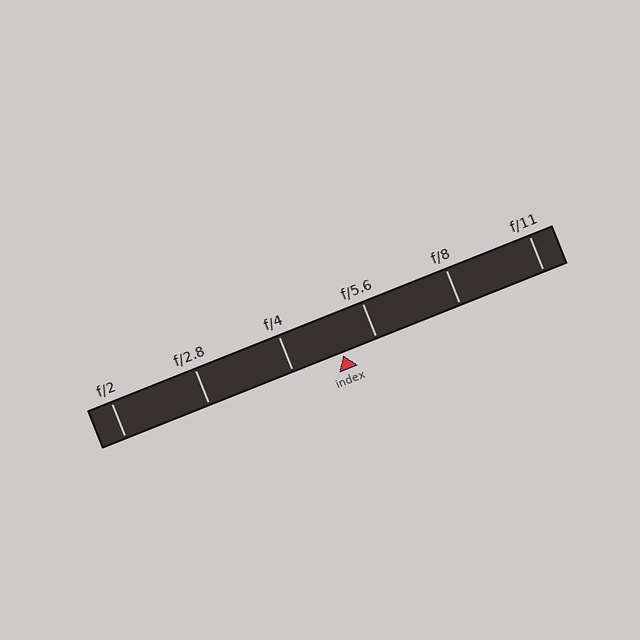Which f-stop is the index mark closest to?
The index mark is closest to f/5.6.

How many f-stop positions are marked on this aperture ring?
There are 6 f-stop positions marked.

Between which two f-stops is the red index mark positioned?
The index mark is between f/4 and f/5.6.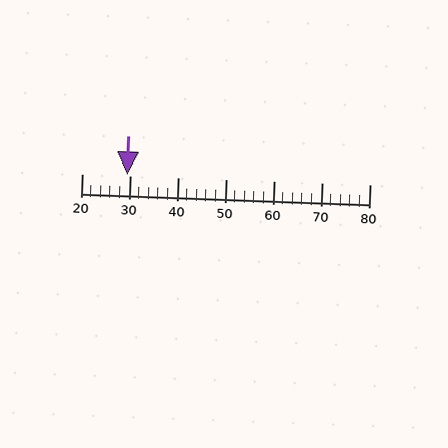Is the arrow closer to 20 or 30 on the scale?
The arrow is closer to 30.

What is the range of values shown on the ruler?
The ruler shows values from 20 to 80.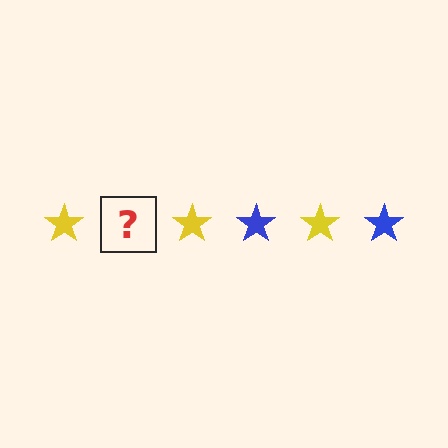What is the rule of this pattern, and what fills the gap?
The rule is that the pattern cycles through yellow, blue stars. The gap should be filled with a blue star.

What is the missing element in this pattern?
The missing element is a blue star.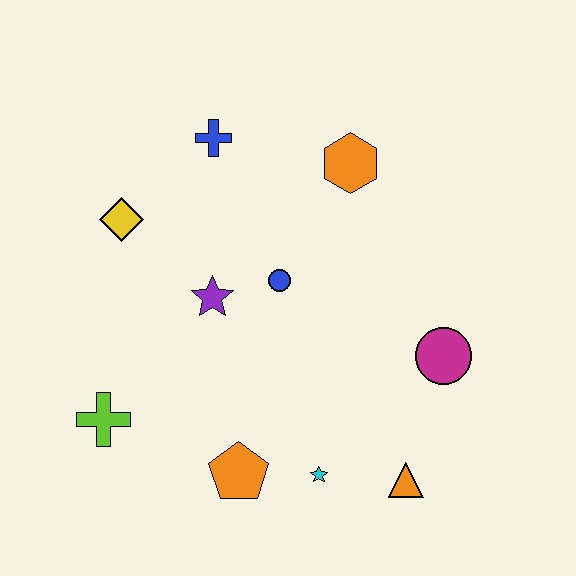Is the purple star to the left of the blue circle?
Yes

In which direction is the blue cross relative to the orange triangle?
The blue cross is above the orange triangle.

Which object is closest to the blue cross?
The yellow diamond is closest to the blue cross.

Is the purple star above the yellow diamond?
No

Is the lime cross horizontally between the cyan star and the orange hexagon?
No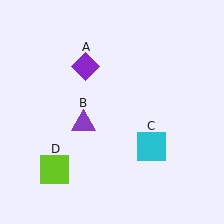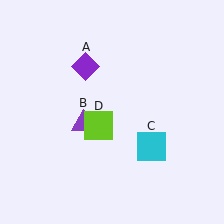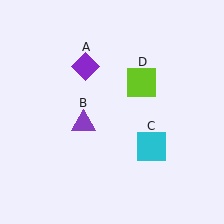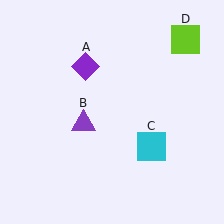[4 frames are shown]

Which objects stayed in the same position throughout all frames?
Purple diamond (object A) and purple triangle (object B) and cyan square (object C) remained stationary.